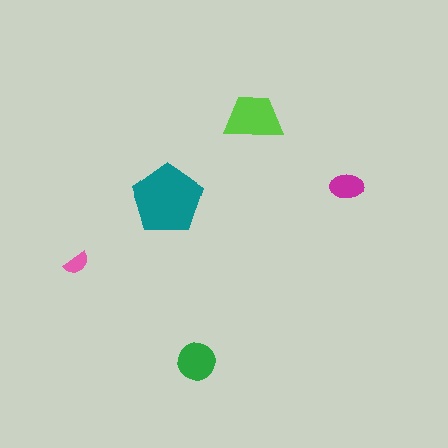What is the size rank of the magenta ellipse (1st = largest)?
4th.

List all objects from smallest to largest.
The pink semicircle, the magenta ellipse, the green circle, the lime trapezoid, the teal pentagon.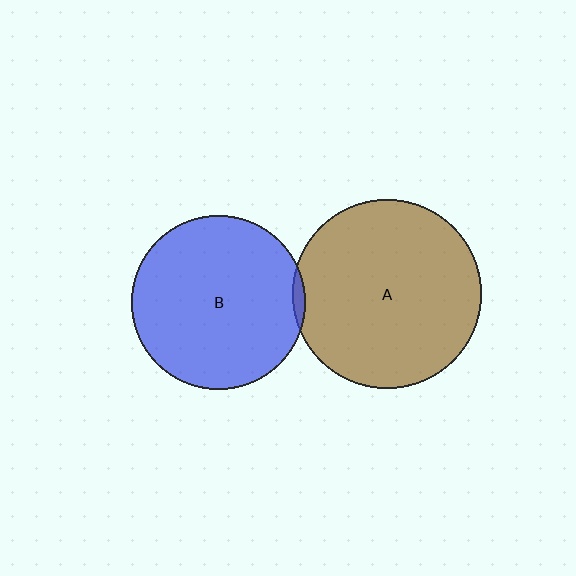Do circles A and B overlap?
Yes.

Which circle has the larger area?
Circle A (brown).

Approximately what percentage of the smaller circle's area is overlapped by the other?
Approximately 5%.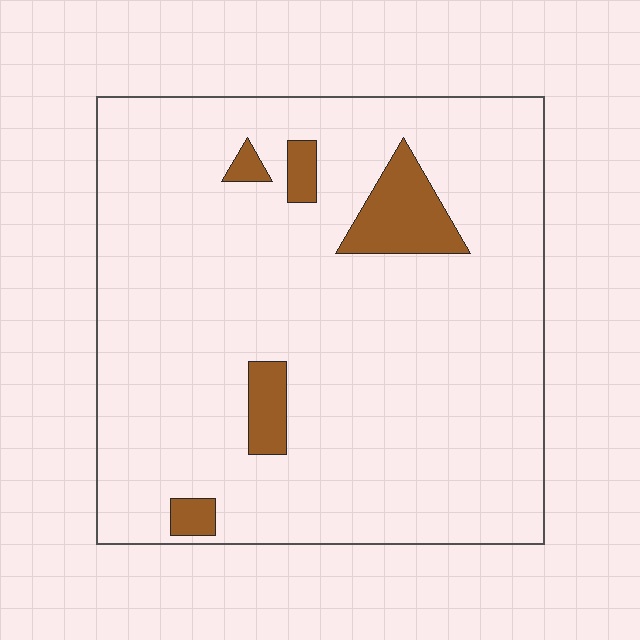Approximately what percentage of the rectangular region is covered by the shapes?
Approximately 10%.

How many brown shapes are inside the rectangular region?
5.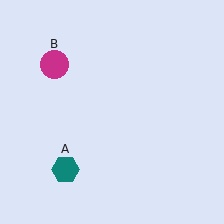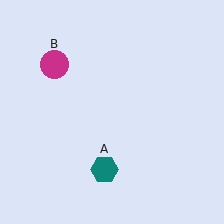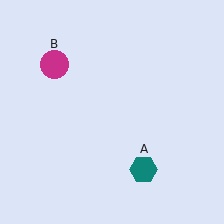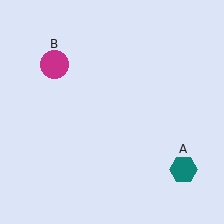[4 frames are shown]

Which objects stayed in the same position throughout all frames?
Magenta circle (object B) remained stationary.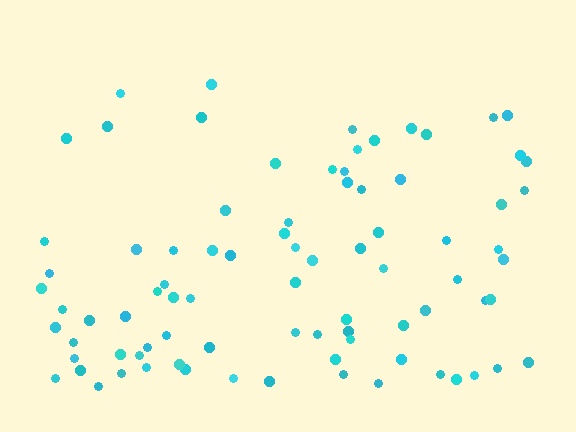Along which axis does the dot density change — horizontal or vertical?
Vertical.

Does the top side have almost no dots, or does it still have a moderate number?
Still a moderate number, just noticeably fewer than the bottom.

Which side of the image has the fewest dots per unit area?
The top.